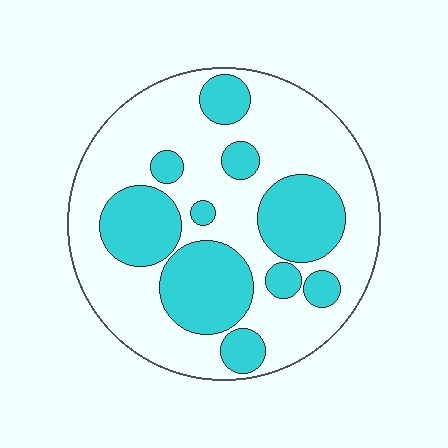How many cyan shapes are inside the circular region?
10.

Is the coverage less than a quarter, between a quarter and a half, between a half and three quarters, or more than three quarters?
Between a quarter and a half.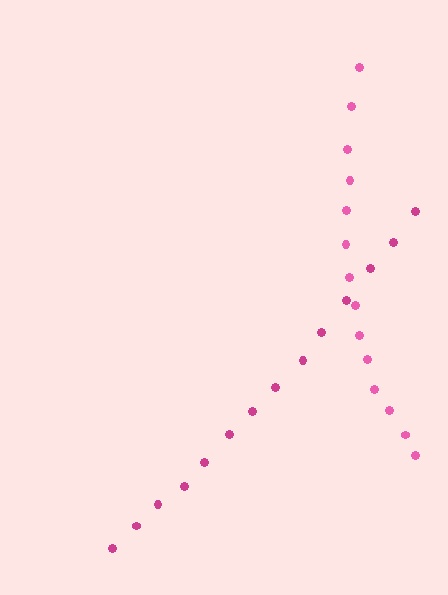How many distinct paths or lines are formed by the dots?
There are 2 distinct paths.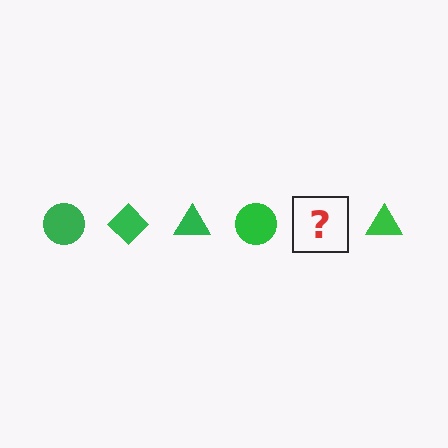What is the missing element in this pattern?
The missing element is a green diamond.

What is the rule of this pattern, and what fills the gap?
The rule is that the pattern cycles through circle, diamond, triangle shapes in green. The gap should be filled with a green diamond.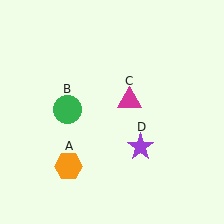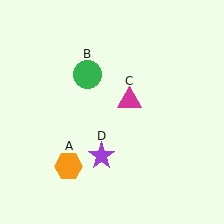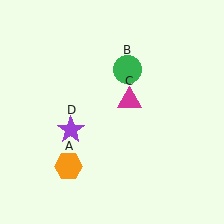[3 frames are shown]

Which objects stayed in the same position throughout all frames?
Orange hexagon (object A) and magenta triangle (object C) remained stationary.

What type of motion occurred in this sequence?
The green circle (object B), purple star (object D) rotated clockwise around the center of the scene.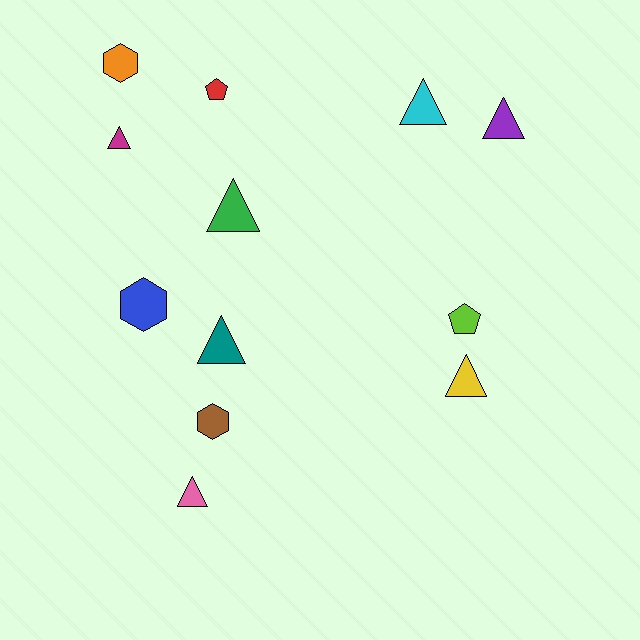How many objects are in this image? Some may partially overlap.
There are 12 objects.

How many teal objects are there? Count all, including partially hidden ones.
There is 1 teal object.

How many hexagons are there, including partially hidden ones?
There are 3 hexagons.